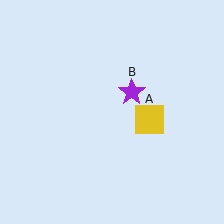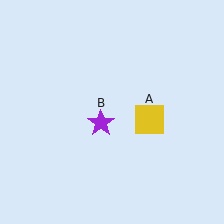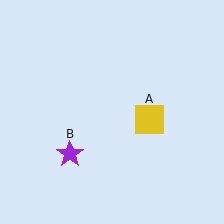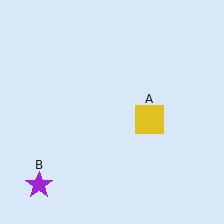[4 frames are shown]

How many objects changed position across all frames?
1 object changed position: purple star (object B).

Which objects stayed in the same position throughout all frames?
Yellow square (object A) remained stationary.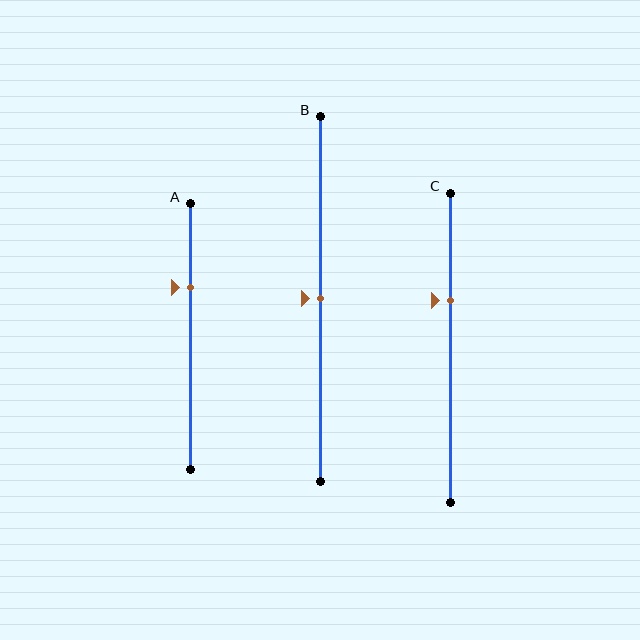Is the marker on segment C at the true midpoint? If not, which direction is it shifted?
No, the marker on segment C is shifted upward by about 15% of the segment length.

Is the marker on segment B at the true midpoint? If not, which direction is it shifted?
Yes, the marker on segment B is at the true midpoint.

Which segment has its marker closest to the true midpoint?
Segment B has its marker closest to the true midpoint.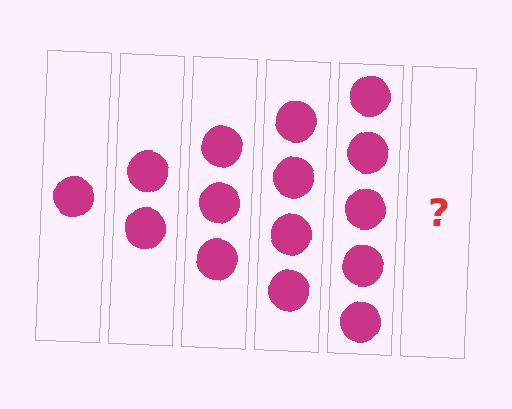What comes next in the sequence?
The next element should be 6 circles.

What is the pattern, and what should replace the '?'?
The pattern is that each step adds one more circle. The '?' should be 6 circles.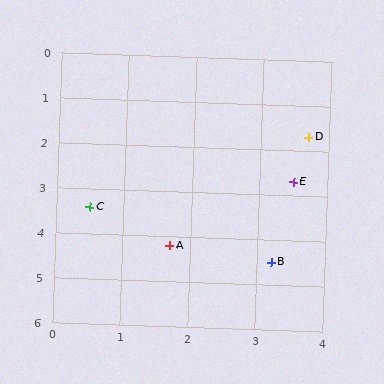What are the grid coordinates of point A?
Point A is at approximately (1.7, 4.2).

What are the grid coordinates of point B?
Point B is at approximately (3.2, 4.5).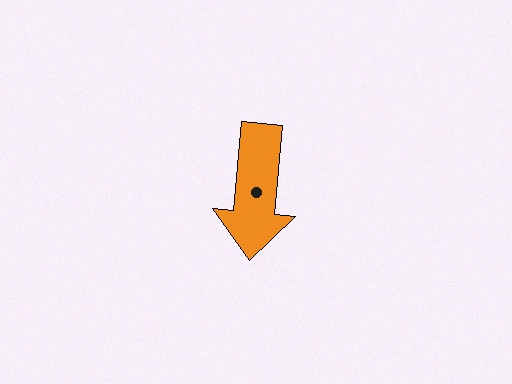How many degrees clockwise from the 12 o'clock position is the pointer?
Approximately 185 degrees.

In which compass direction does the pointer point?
South.